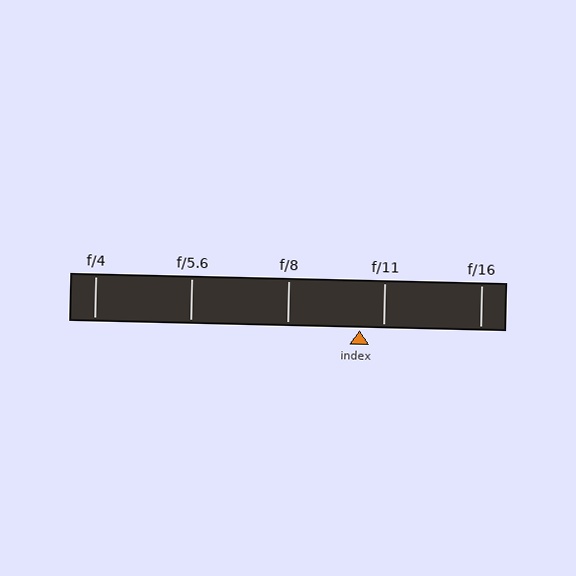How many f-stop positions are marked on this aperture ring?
There are 5 f-stop positions marked.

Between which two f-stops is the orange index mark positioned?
The index mark is between f/8 and f/11.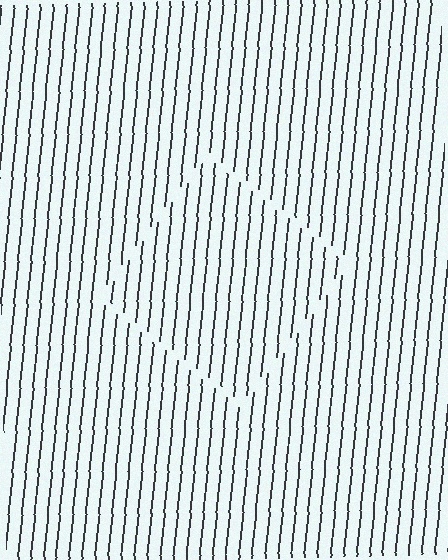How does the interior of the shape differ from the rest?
The interior of the shape contains the same grating, shifted by half a period — the contour is defined by the phase discontinuity where line-ends from the inner and outer gratings abut.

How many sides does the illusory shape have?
4 sides — the line-ends trace a square.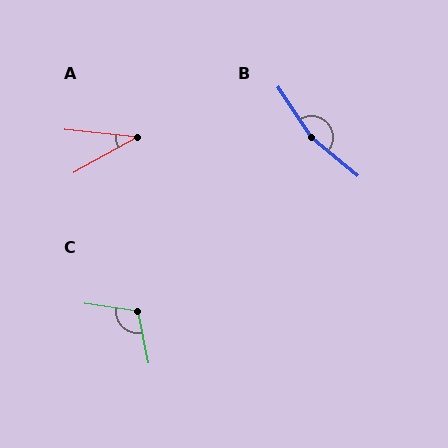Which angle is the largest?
B, at approximately 163 degrees.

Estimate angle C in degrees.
Approximately 110 degrees.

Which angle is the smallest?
A, at approximately 35 degrees.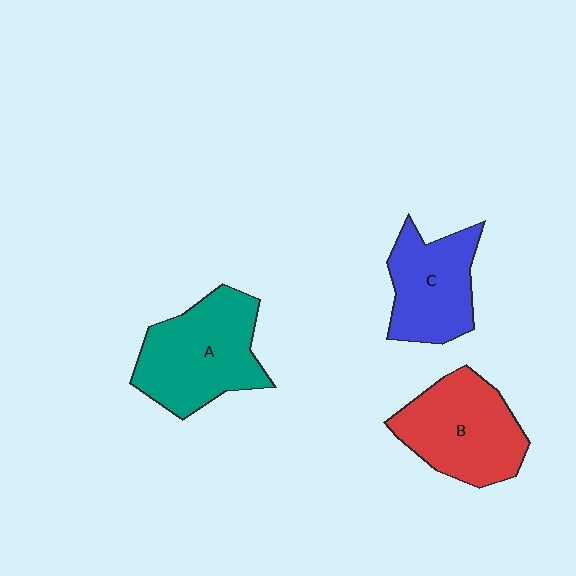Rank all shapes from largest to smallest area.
From largest to smallest: A (teal), B (red), C (blue).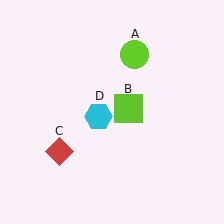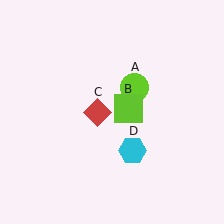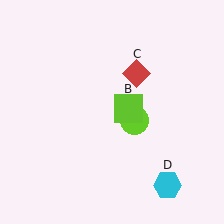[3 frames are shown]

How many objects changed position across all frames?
3 objects changed position: lime circle (object A), red diamond (object C), cyan hexagon (object D).